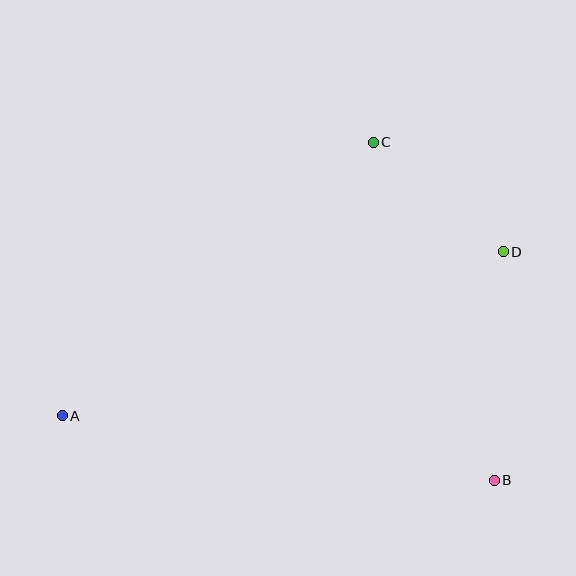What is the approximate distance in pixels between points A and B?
The distance between A and B is approximately 437 pixels.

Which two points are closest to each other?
Points C and D are closest to each other.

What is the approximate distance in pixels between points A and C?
The distance between A and C is approximately 414 pixels.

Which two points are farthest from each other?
Points A and D are farthest from each other.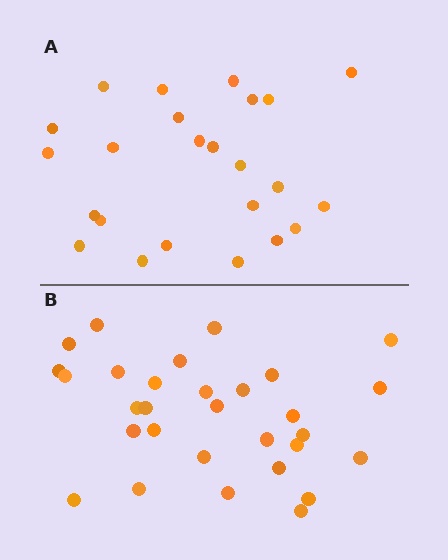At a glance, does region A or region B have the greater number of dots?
Region B (the bottom region) has more dots.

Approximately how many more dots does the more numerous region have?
Region B has about 6 more dots than region A.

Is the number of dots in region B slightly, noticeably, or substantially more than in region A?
Region B has noticeably more, but not dramatically so. The ratio is roughly 1.2 to 1.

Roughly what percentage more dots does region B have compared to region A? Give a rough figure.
About 25% more.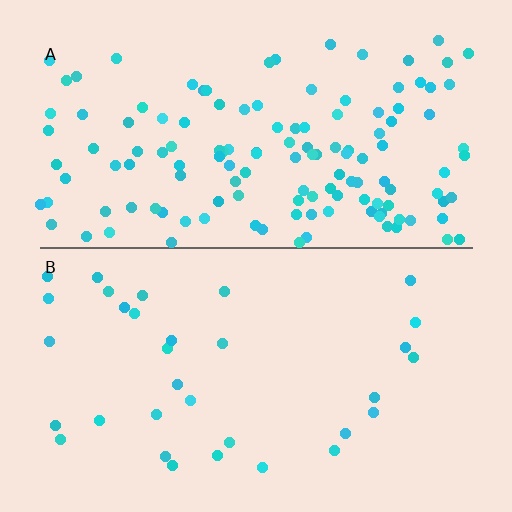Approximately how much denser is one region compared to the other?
Approximately 4.1× — region A over region B.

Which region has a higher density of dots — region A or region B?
A (the top).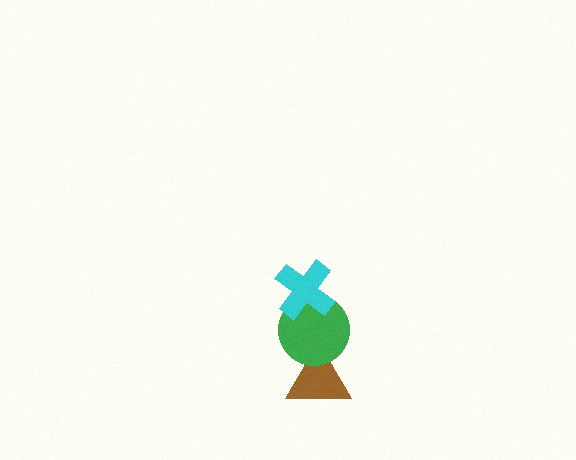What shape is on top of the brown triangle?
The green circle is on top of the brown triangle.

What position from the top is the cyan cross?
The cyan cross is 1st from the top.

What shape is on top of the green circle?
The cyan cross is on top of the green circle.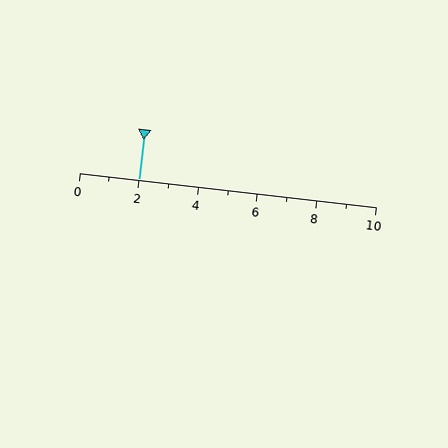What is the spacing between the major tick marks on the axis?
The major ticks are spaced 2 apart.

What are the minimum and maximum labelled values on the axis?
The axis runs from 0 to 10.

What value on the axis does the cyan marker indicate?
The marker indicates approximately 2.